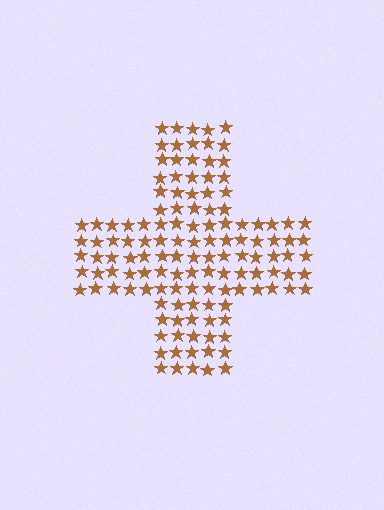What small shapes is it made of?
It is made of small stars.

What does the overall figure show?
The overall figure shows a cross.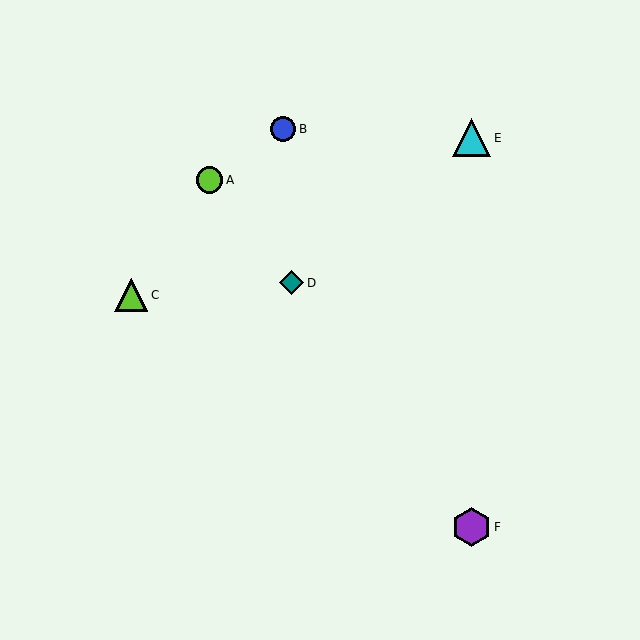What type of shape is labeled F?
Shape F is a purple hexagon.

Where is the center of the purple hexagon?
The center of the purple hexagon is at (472, 527).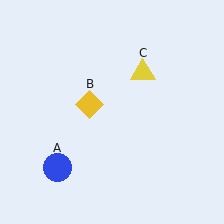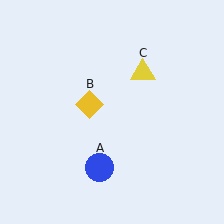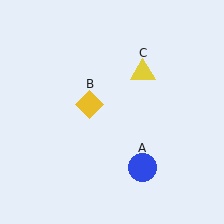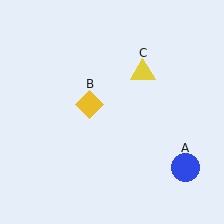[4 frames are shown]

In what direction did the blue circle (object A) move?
The blue circle (object A) moved right.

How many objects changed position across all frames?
1 object changed position: blue circle (object A).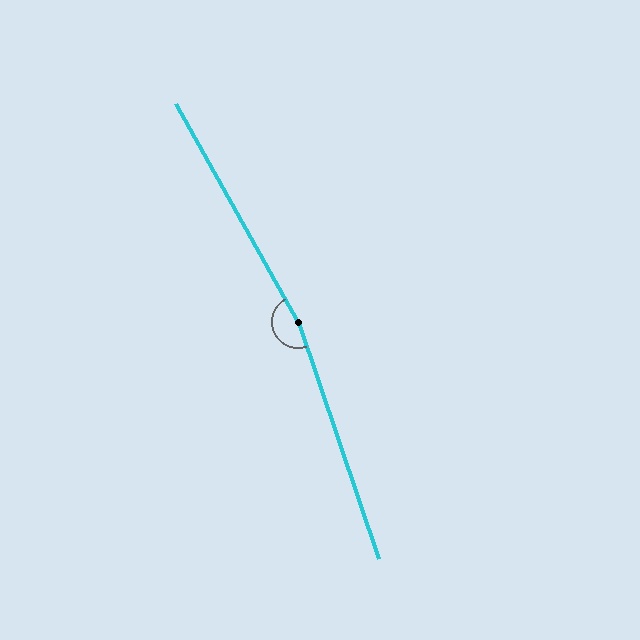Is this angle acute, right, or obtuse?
It is obtuse.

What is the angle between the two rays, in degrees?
Approximately 170 degrees.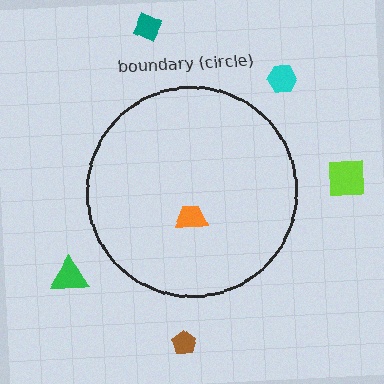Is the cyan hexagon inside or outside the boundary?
Outside.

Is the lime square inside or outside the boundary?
Outside.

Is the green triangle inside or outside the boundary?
Outside.